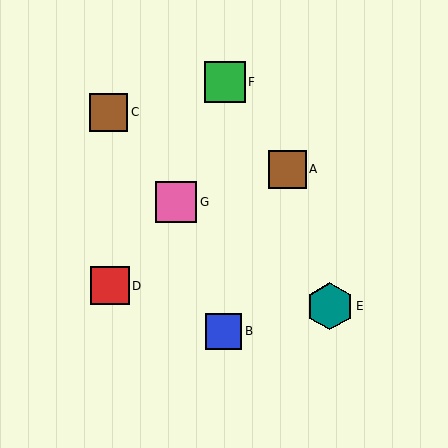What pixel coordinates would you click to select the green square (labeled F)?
Click at (225, 82) to select the green square F.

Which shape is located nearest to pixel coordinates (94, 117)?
The brown square (labeled C) at (109, 112) is nearest to that location.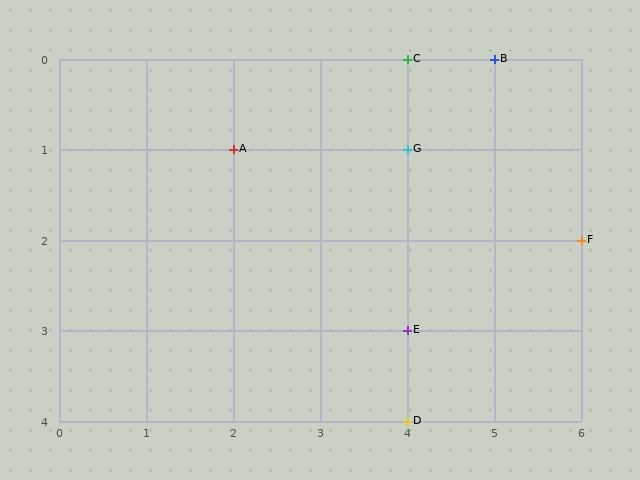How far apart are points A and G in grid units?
Points A and G are 2 columns apart.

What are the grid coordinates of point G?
Point G is at grid coordinates (4, 1).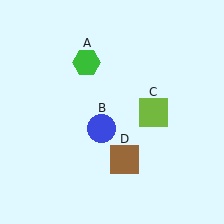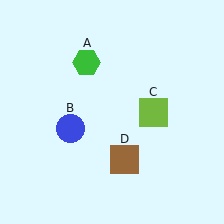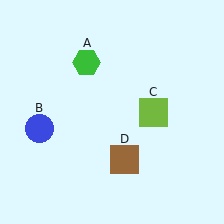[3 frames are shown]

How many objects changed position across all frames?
1 object changed position: blue circle (object B).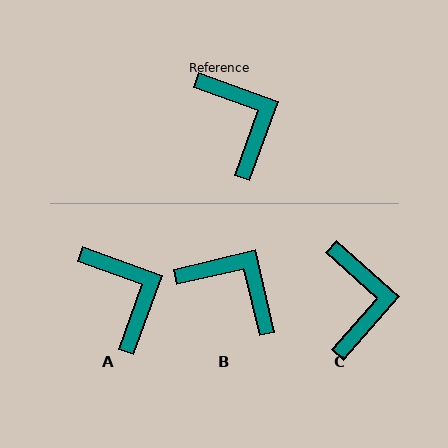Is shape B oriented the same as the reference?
No, it is off by about 33 degrees.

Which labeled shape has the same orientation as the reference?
A.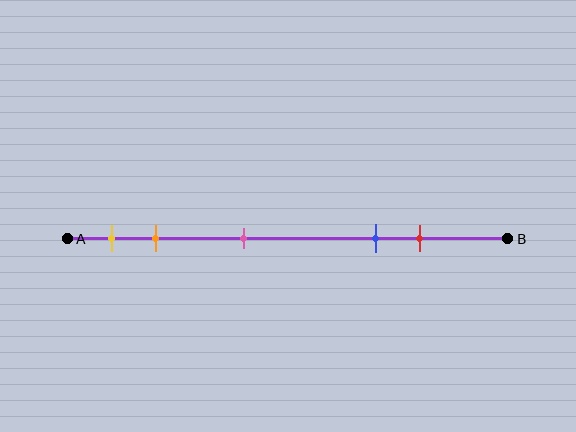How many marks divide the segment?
There are 5 marks dividing the segment.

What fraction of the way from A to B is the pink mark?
The pink mark is approximately 40% (0.4) of the way from A to B.